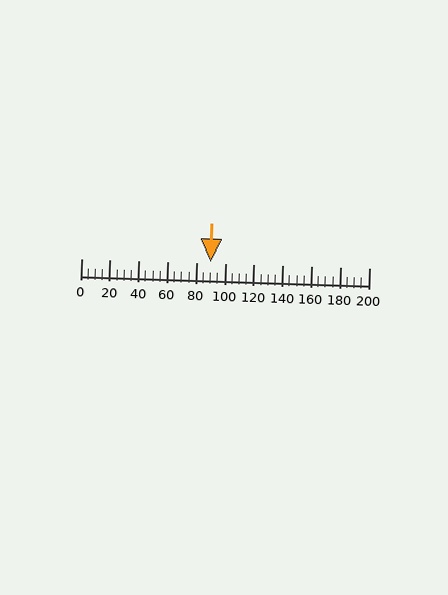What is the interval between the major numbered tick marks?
The major tick marks are spaced 20 units apart.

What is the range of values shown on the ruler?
The ruler shows values from 0 to 200.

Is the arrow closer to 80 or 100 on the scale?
The arrow is closer to 100.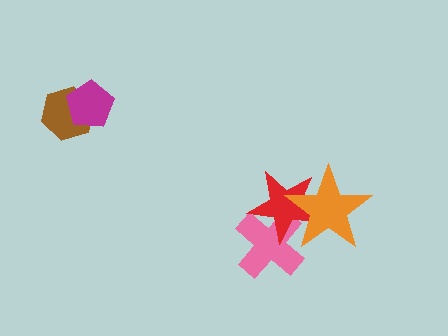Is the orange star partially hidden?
No, no other shape covers it.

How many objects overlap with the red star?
2 objects overlap with the red star.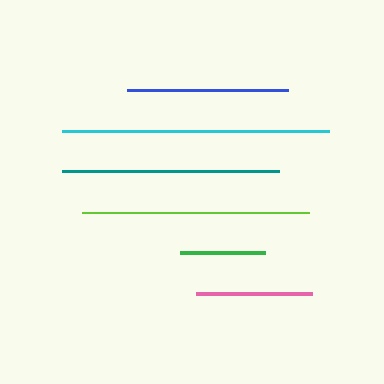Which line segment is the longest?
The cyan line is the longest at approximately 267 pixels.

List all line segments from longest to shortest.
From longest to shortest: cyan, lime, teal, blue, pink, green.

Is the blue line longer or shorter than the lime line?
The lime line is longer than the blue line.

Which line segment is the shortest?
The green line is the shortest at approximately 86 pixels.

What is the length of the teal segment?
The teal segment is approximately 217 pixels long.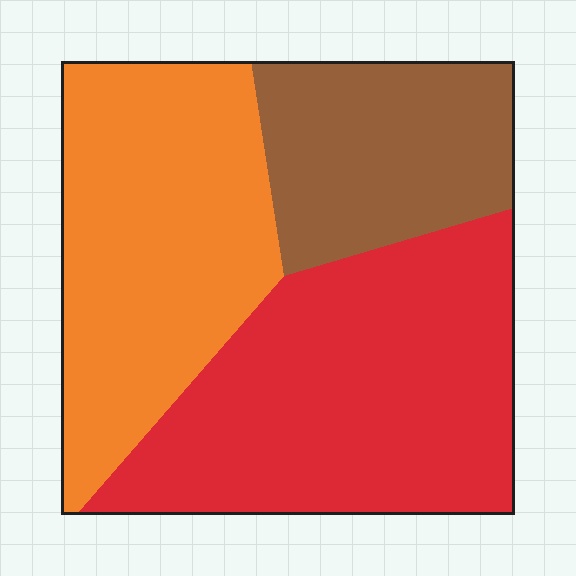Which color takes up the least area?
Brown, at roughly 20%.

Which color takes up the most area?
Red, at roughly 45%.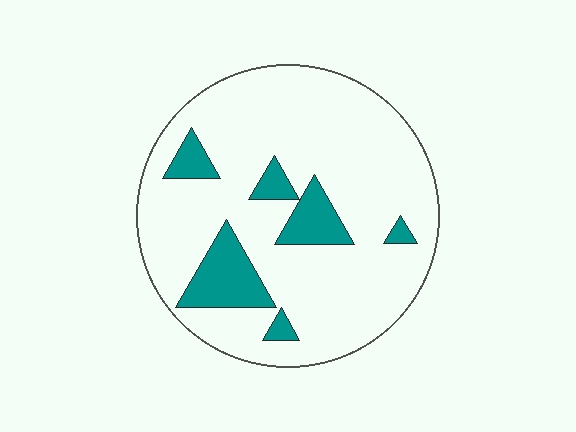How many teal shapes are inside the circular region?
6.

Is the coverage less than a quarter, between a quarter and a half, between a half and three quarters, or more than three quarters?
Less than a quarter.